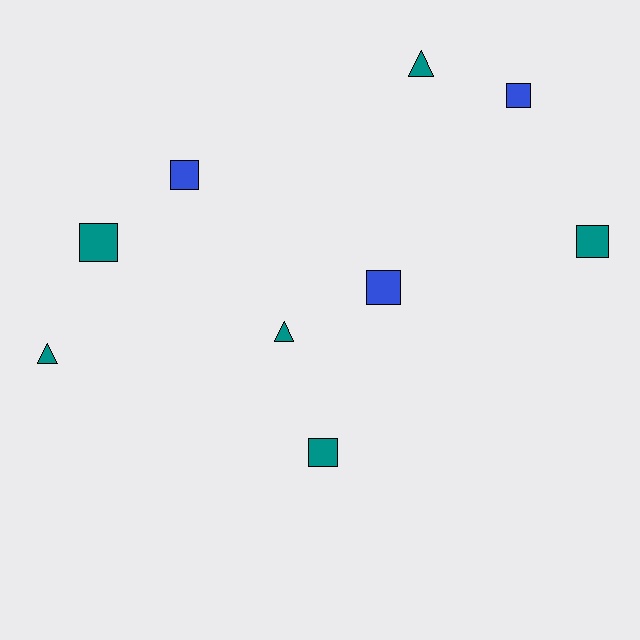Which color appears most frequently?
Teal, with 6 objects.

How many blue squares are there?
There are 3 blue squares.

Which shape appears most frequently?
Square, with 6 objects.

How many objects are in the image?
There are 9 objects.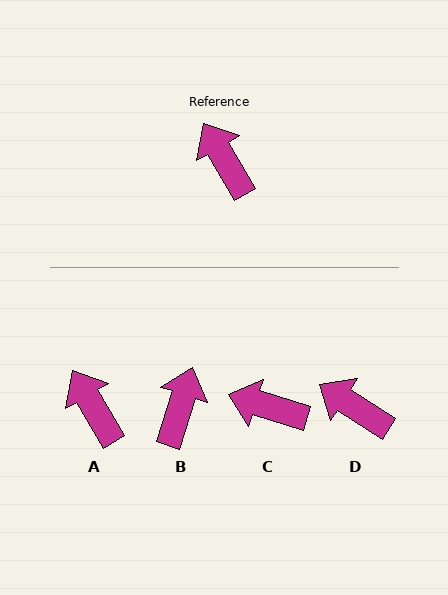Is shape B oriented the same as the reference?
No, it is off by about 48 degrees.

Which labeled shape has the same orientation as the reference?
A.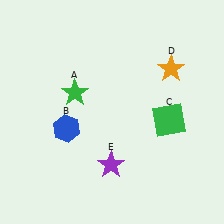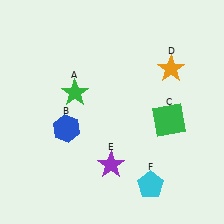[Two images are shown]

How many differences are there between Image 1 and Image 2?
There is 1 difference between the two images.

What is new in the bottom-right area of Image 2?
A cyan pentagon (F) was added in the bottom-right area of Image 2.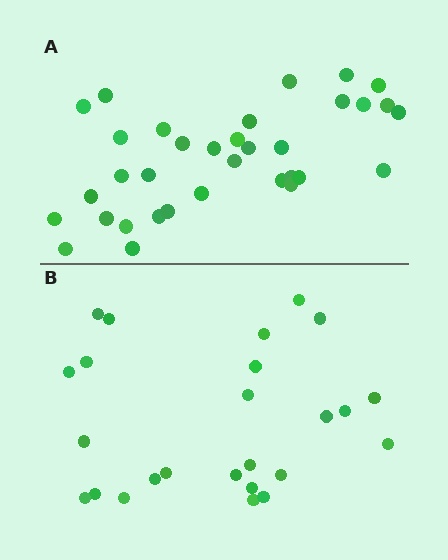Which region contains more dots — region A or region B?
Region A (the top region) has more dots.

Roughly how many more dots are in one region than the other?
Region A has roughly 8 or so more dots than region B.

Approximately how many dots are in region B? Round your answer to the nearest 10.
About 20 dots. (The exact count is 25, which rounds to 20.)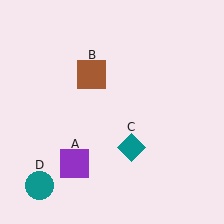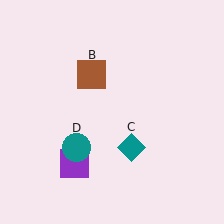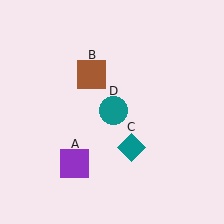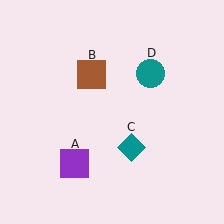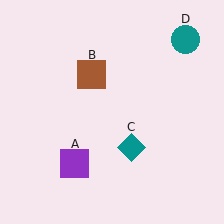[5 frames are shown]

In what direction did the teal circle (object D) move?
The teal circle (object D) moved up and to the right.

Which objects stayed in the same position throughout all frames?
Purple square (object A) and brown square (object B) and teal diamond (object C) remained stationary.